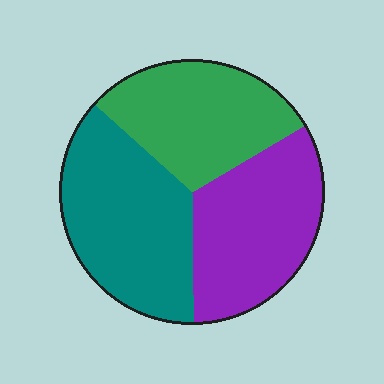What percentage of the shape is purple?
Purple covers around 35% of the shape.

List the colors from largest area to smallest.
From largest to smallest: teal, purple, green.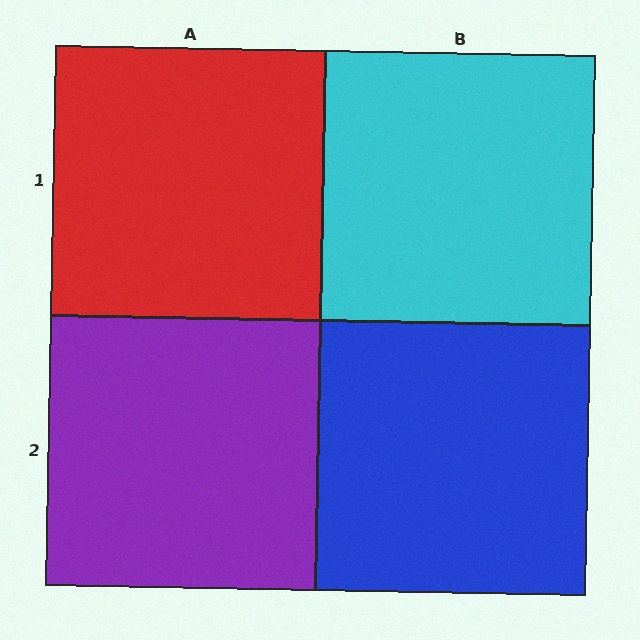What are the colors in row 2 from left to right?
Purple, blue.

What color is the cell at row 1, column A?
Red.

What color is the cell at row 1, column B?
Cyan.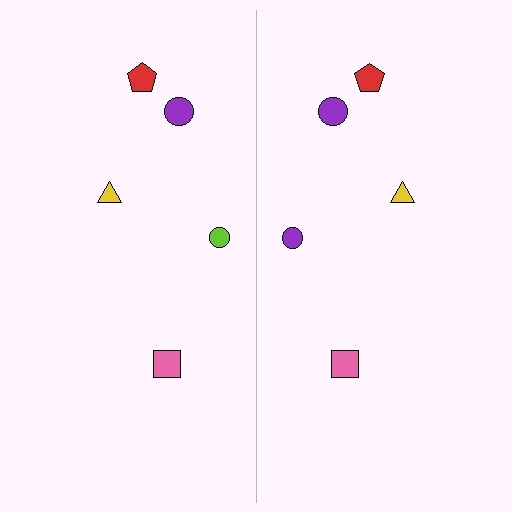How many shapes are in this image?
There are 10 shapes in this image.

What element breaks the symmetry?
The purple circle on the right side breaks the symmetry — its mirror counterpart is lime.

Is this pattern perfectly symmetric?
No, the pattern is not perfectly symmetric. The purple circle on the right side breaks the symmetry — its mirror counterpart is lime.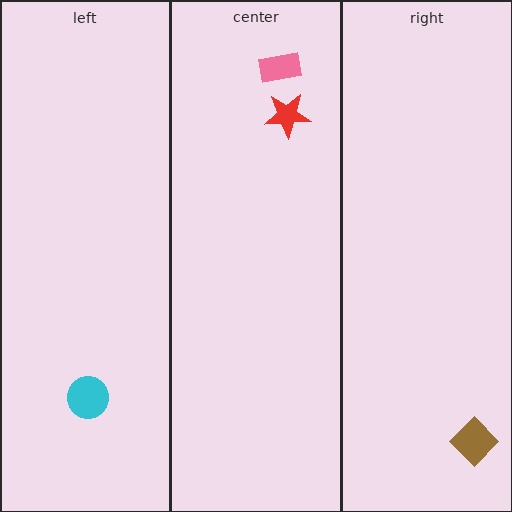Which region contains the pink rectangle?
The center region.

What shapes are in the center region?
The red star, the pink rectangle.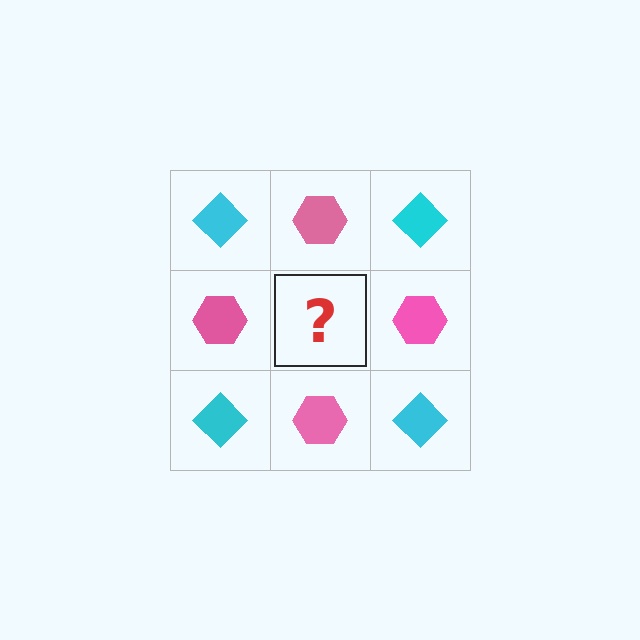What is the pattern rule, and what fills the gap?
The rule is that it alternates cyan diamond and pink hexagon in a checkerboard pattern. The gap should be filled with a cyan diamond.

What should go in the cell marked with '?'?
The missing cell should contain a cyan diamond.